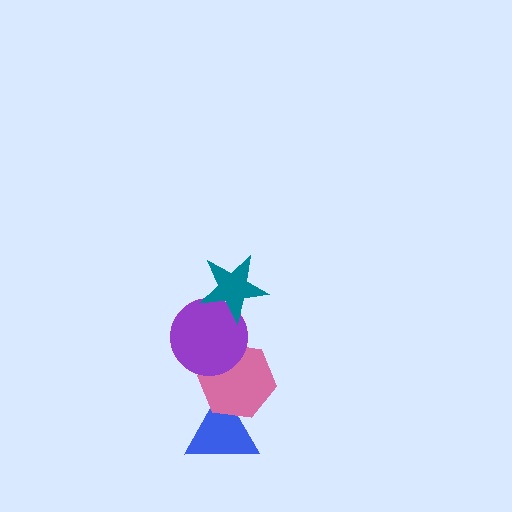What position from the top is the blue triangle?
The blue triangle is 4th from the top.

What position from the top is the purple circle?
The purple circle is 2nd from the top.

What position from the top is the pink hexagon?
The pink hexagon is 3rd from the top.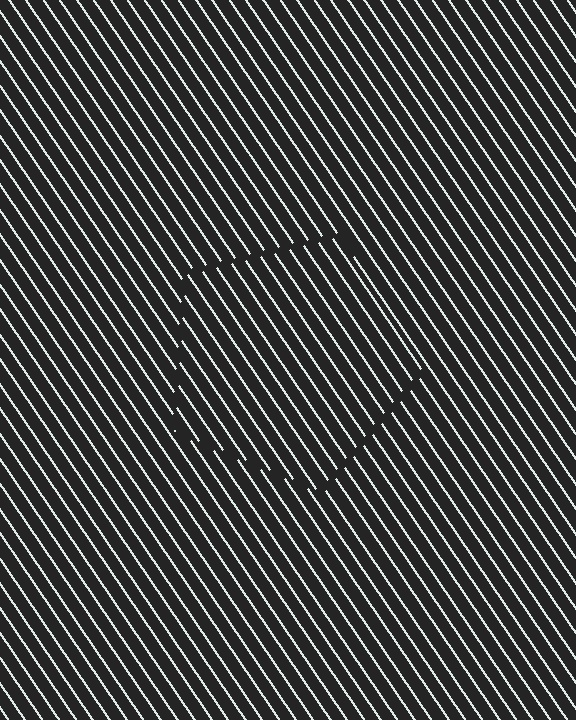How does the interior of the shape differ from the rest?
The interior of the shape contains the same grating, shifted by half a period — the contour is defined by the phase discontinuity where line-ends from the inner and outer gratings abut.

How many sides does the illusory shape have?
5 sides — the line-ends trace a pentagon.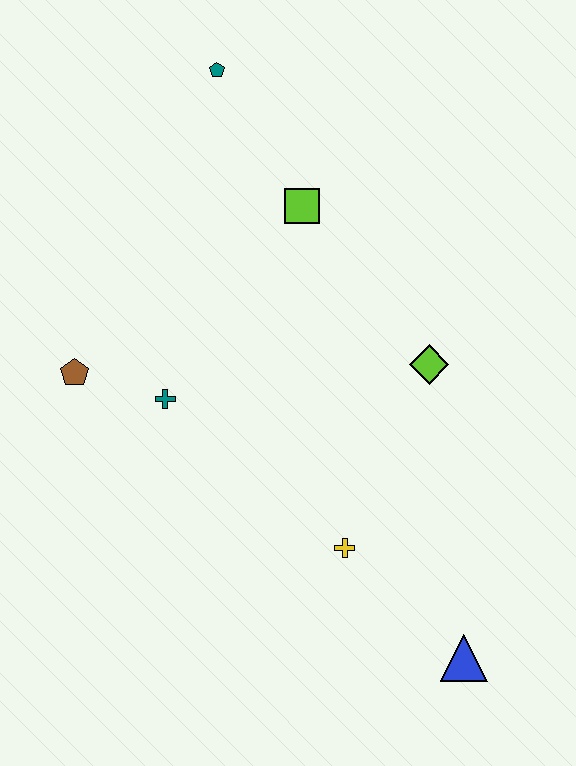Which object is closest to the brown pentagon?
The teal cross is closest to the brown pentagon.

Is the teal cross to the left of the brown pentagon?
No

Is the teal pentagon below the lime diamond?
No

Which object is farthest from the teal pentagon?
The blue triangle is farthest from the teal pentagon.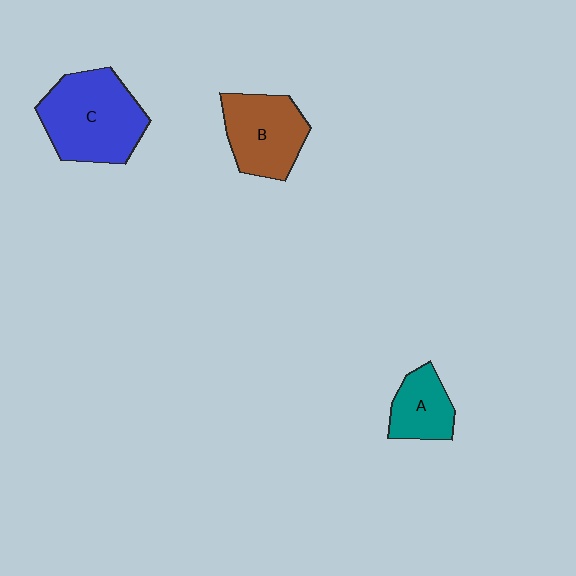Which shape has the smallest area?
Shape A (teal).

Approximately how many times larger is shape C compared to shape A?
Approximately 2.1 times.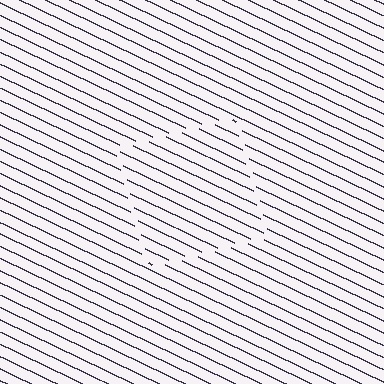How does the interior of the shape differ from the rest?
The interior of the shape contains the same grating, shifted by half a period — the contour is defined by the phase discontinuity where line-ends from the inner and outer gratings abut.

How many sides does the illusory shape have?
4 sides — the line-ends trace a square.